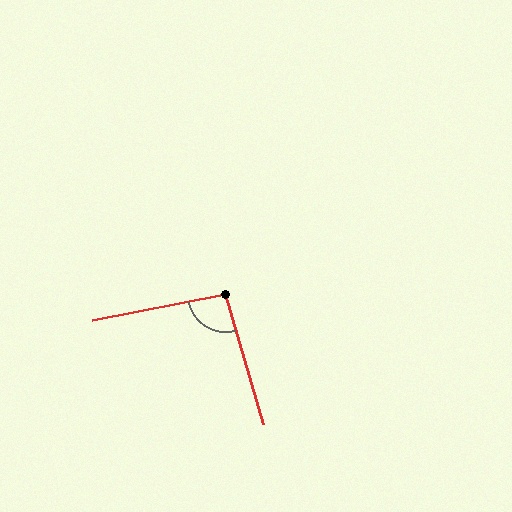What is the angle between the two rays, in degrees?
Approximately 95 degrees.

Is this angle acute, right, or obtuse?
It is obtuse.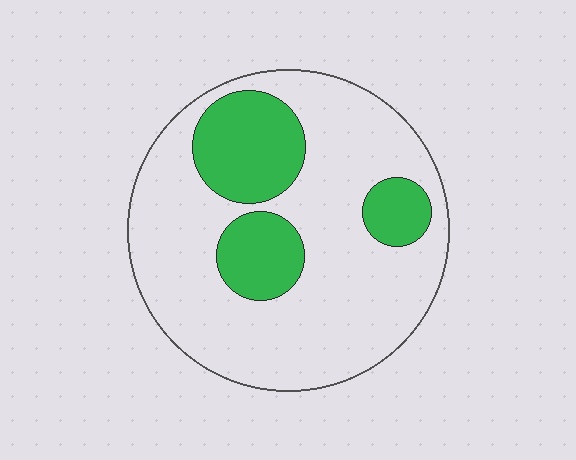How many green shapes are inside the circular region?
3.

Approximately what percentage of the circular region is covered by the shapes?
Approximately 25%.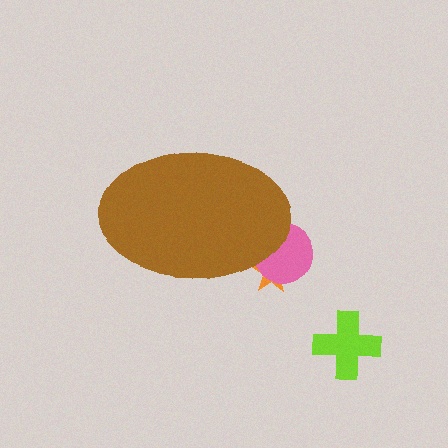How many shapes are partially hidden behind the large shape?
2 shapes are partially hidden.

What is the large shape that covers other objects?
A brown ellipse.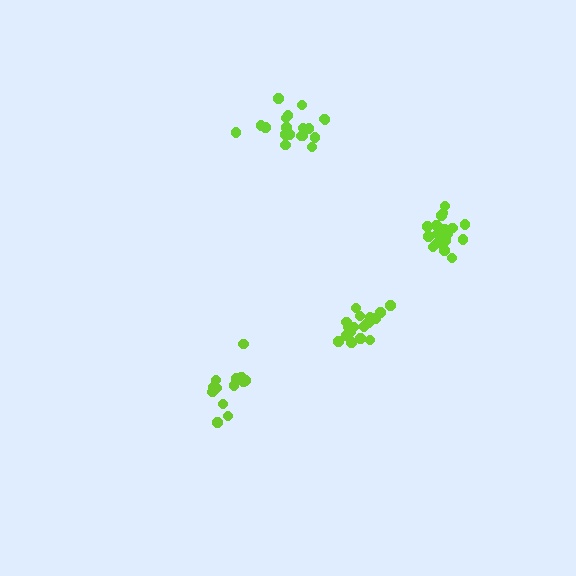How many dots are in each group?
Group 1: 17 dots, Group 2: 19 dots, Group 3: 19 dots, Group 4: 13 dots (68 total).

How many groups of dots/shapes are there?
There are 4 groups.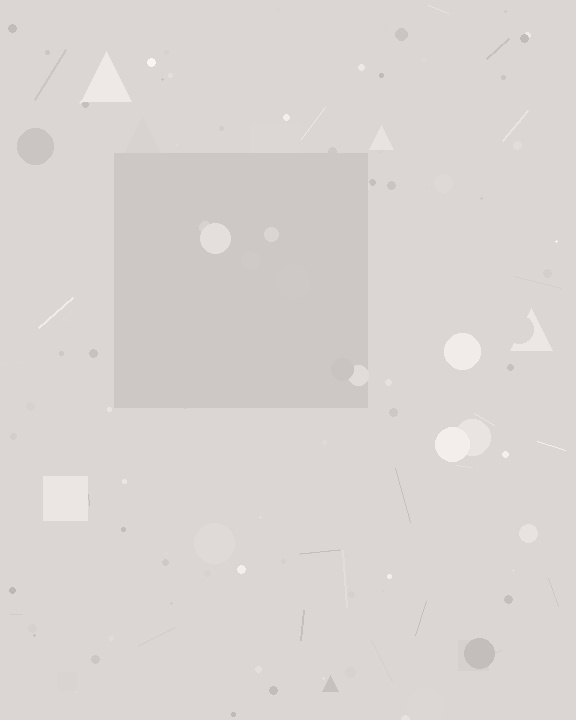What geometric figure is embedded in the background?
A square is embedded in the background.